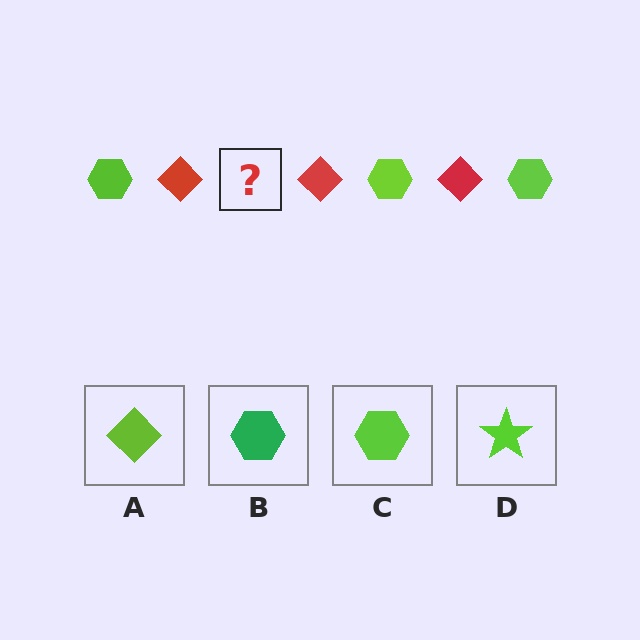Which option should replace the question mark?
Option C.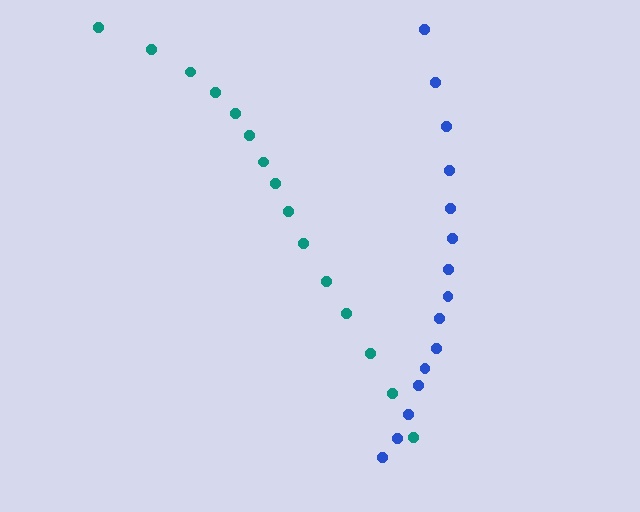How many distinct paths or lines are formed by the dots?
There are 2 distinct paths.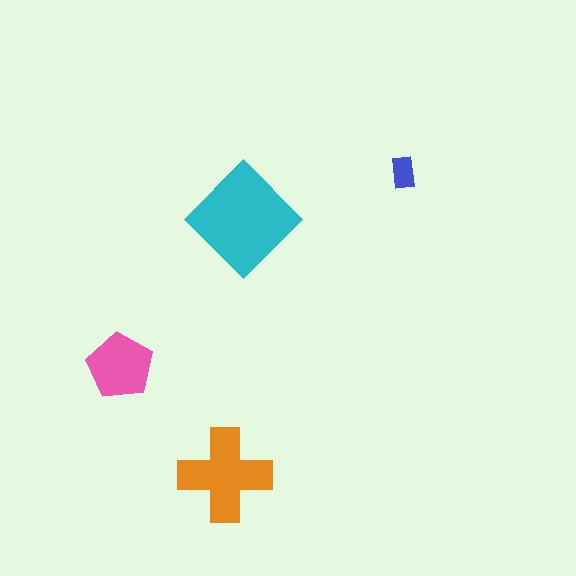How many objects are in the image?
There are 4 objects in the image.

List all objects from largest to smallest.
The cyan diamond, the orange cross, the pink pentagon, the blue rectangle.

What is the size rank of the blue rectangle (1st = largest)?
4th.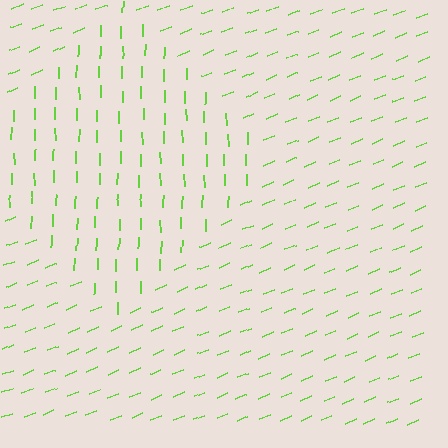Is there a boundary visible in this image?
Yes, there is a texture boundary formed by a change in line orientation.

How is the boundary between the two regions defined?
The boundary is defined purely by a change in line orientation (approximately 68 degrees difference). All lines are the same color and thickness.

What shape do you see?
I see a diamond.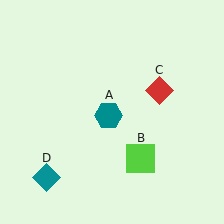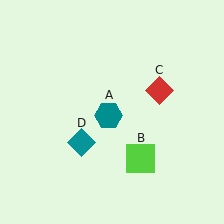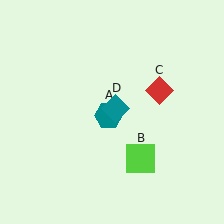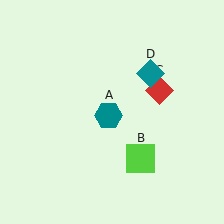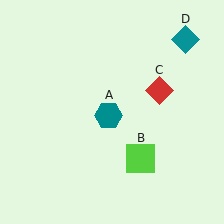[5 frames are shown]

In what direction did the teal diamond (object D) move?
The teal diamond (object D) moved up and to the right.